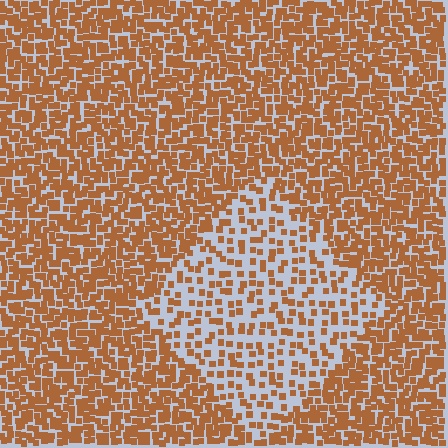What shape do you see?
I see a diamond.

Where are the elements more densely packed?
The elements are more densely packed outside the diamond boundary.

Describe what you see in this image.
The image contains small brown elements arranged at two different densities. A diamond-shaped region is visible where the elements are less densely packed than the surrounding area.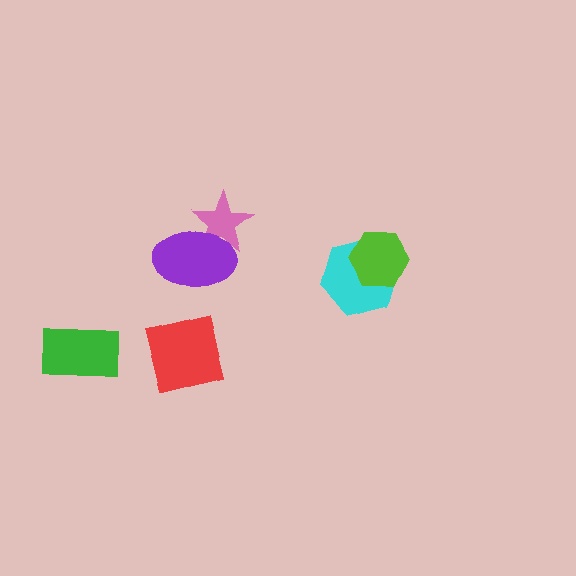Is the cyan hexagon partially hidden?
Yes, it is partially covered by another shape.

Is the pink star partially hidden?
Yes, it is partially covered by another shape.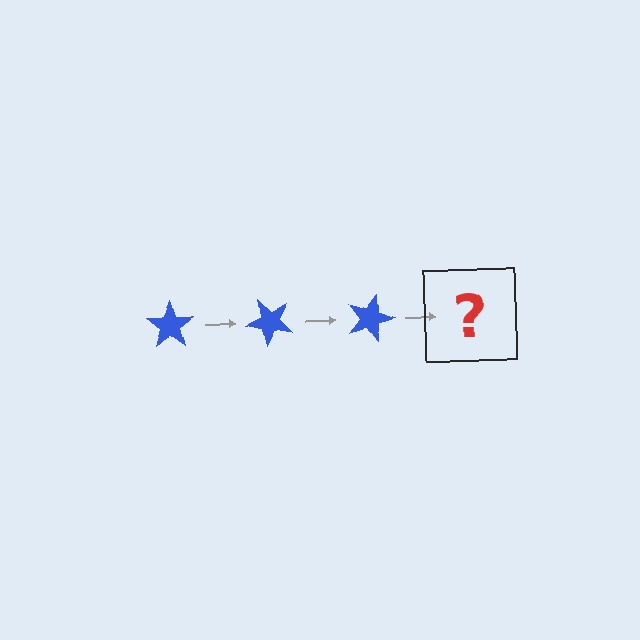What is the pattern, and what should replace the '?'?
The pattern is that the star rotates 45 degrees each step. The '?' should be a blue star rotated 135 degrees.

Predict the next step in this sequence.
The next step is a blue star rotated 135 degrees.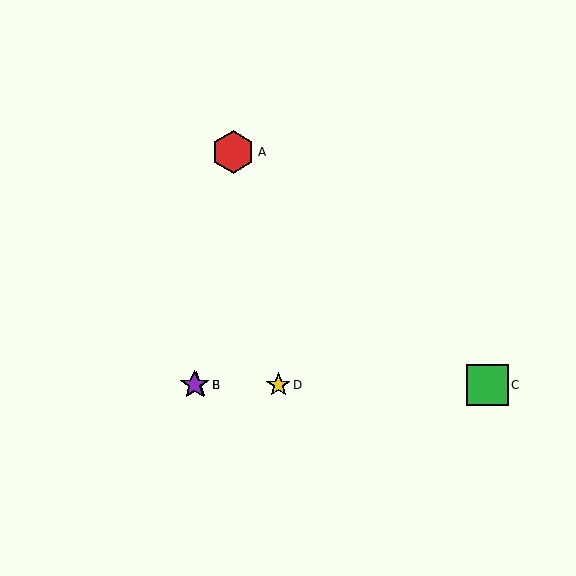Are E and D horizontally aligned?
Yes, both are at y≈385.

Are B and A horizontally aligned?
No, B is at y≈385 and A is at y≈152.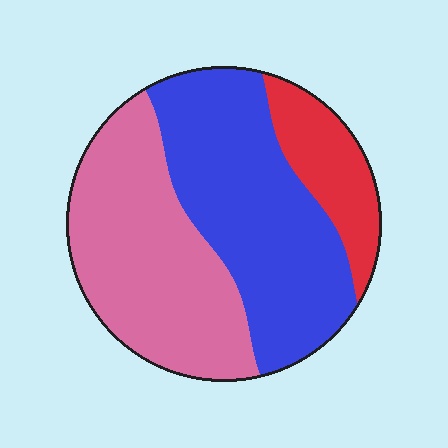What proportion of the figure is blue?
Blue takes up between a quarter and a half of the figure.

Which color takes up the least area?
Red, at roughly 15%.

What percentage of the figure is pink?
Pink takes up between a quarter and a half of the figure.